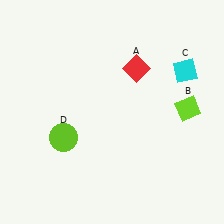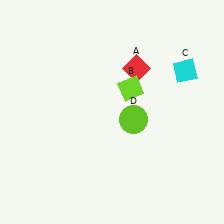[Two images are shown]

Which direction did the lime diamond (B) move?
The lime diamond (B) moved left.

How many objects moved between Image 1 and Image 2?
2 objects moved between the two images.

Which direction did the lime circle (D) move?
The lime circle (D) moved right.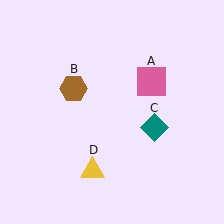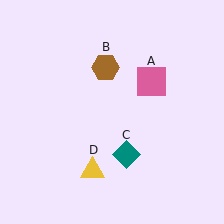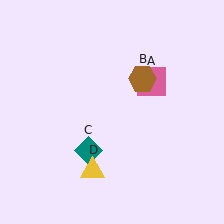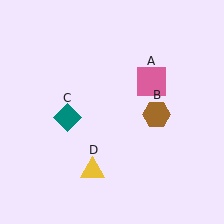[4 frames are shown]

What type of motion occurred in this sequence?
The brown hexagon (object B), teal diamond (object C) rotated clockwise around the center of the scene.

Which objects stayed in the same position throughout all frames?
Pink square (object A) and yellow triangle (object D) remained stationary.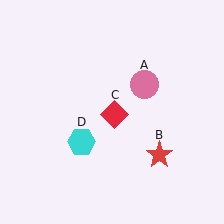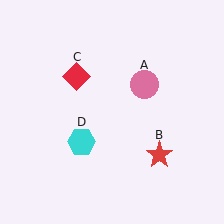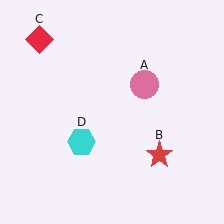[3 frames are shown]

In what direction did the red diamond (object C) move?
The red diamond (object C) moved up and to the left.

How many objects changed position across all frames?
1 object changed position: red diamond (object C).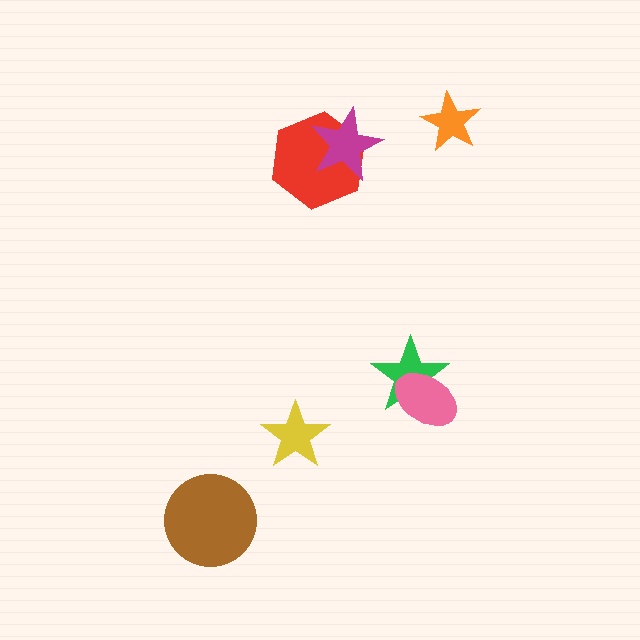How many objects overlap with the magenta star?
1 object overlaps with the magenta star.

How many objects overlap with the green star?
1 object overlaps with the green star.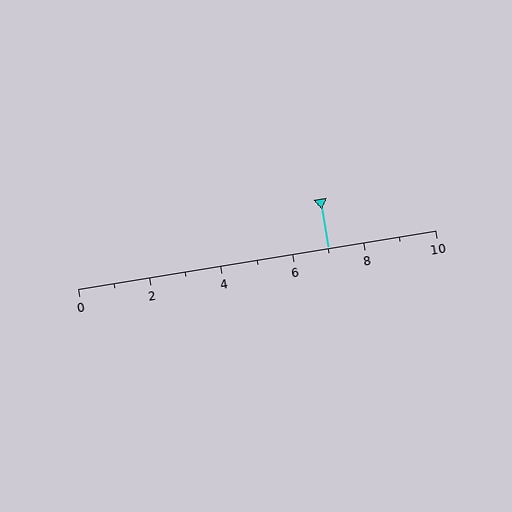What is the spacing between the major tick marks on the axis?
The major ticks are spaced 2 apart.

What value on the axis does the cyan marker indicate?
The marker indicates approximately 7.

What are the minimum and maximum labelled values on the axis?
The axis runs from 0 to 10.